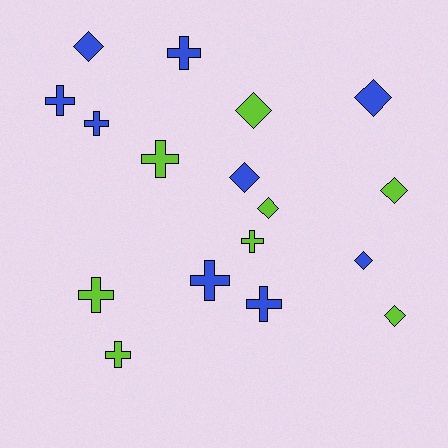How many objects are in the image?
There are 17 objects.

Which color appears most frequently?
Blue, with 9 objects.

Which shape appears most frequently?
Cross, with 9 objects.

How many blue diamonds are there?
There are 4 blue diamonds.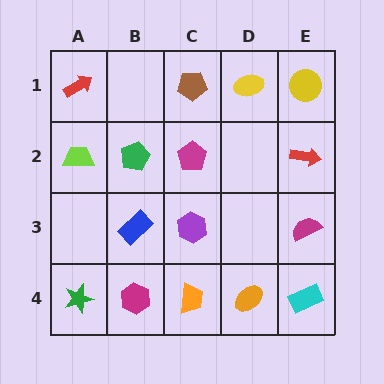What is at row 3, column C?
A purple hexagon.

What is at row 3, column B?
A blue rectangle.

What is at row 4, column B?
A magenta hexagon.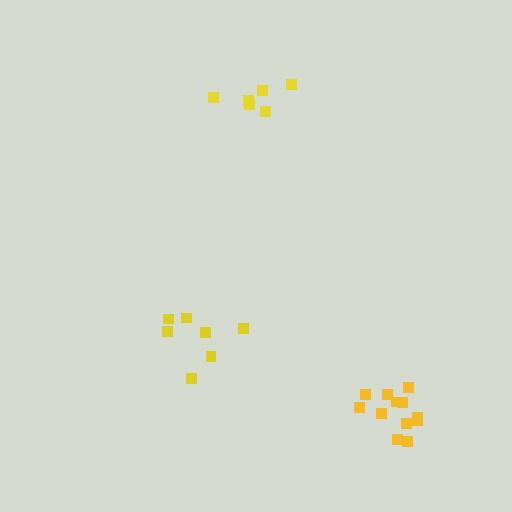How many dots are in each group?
Group 1: 7 dots, Group 2: 6 dots, Group 3: 12 dots (25 total).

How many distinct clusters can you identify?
There are 3 distinct clusters.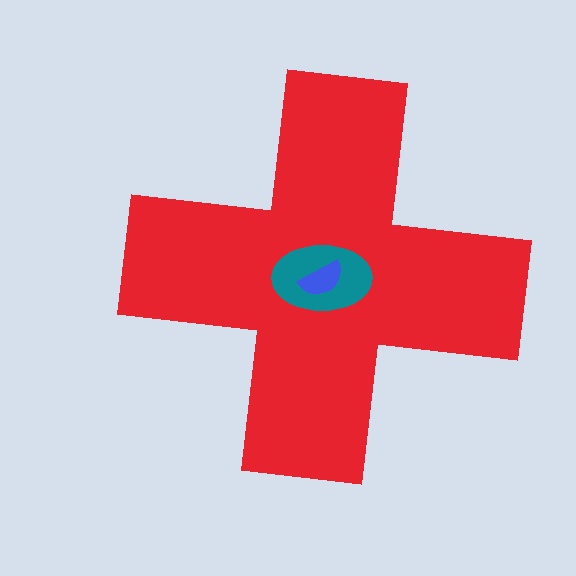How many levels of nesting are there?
3.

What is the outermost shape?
The red cross.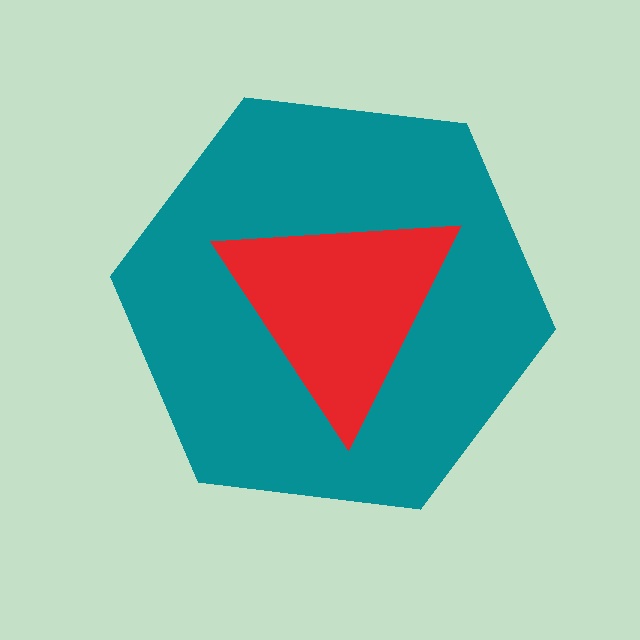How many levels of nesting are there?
2.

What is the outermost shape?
The teal hexagon.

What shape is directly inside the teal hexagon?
The red triangle.